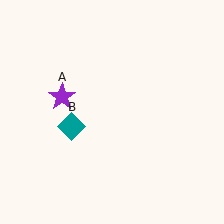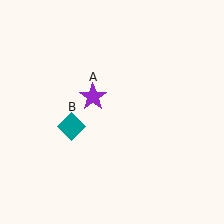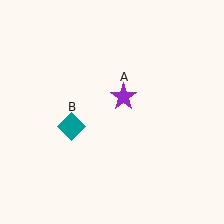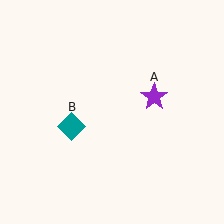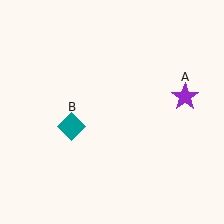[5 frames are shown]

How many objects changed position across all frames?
1 object changed position: purple star (object A).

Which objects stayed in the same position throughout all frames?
Teal diamond (object B) remained stationary.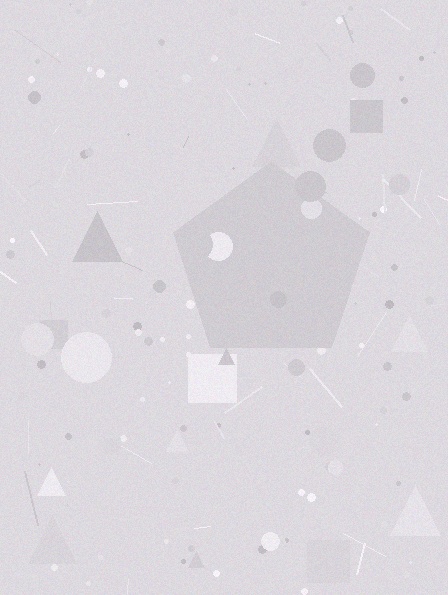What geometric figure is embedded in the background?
A pentagon is embedded in the background.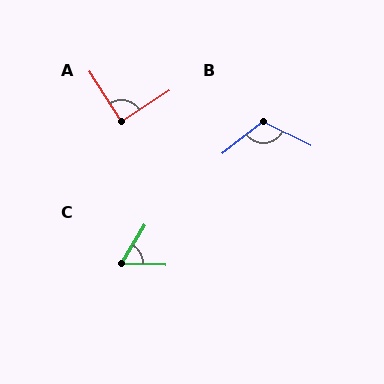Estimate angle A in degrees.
Approximately 89 degrees.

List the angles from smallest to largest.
C (60°), A (89°), B (115°).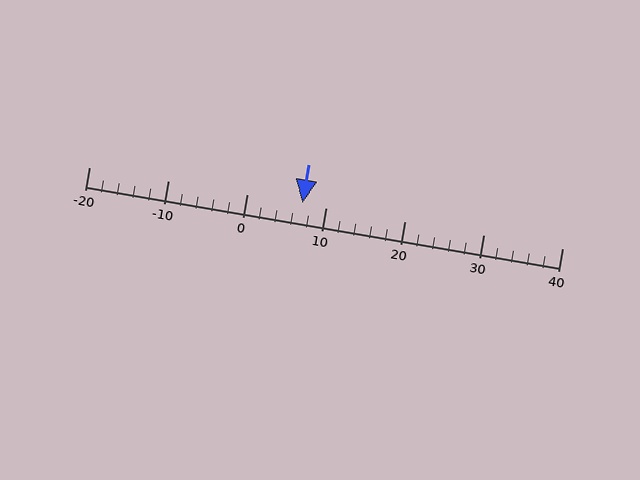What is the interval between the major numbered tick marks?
The major tick marks are spaced 10 units apart.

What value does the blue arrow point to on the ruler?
The blue arrow points to approximately 7.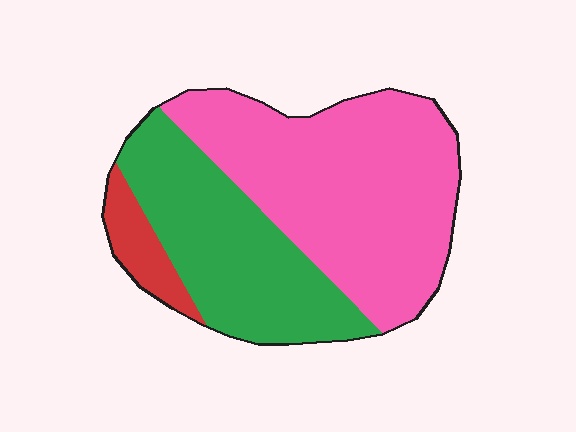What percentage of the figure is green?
Green covers about 35% of the figure.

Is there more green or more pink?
Pink.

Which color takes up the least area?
Red, at roughly 10%.